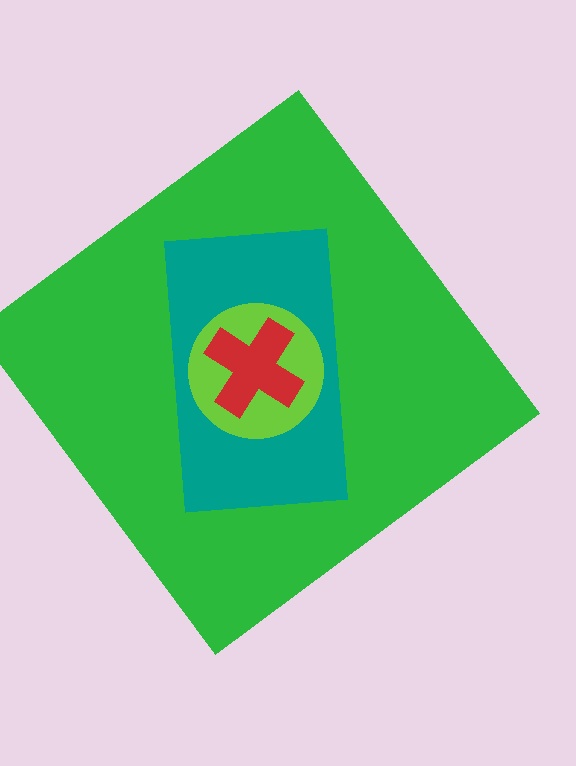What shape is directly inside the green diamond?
The teal rectangle.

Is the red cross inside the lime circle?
Yes.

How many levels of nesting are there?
4.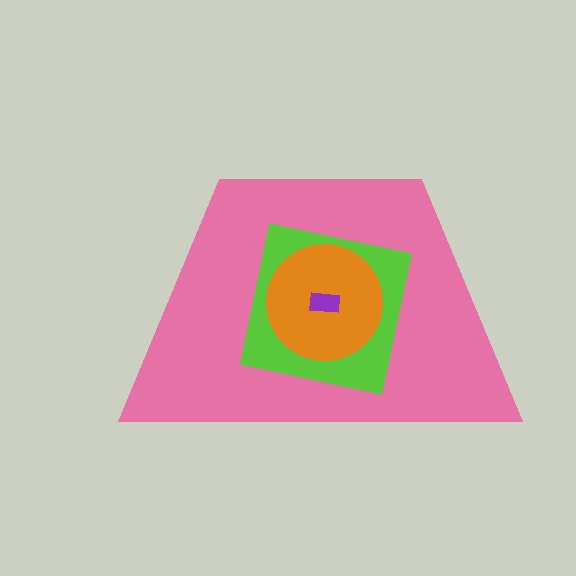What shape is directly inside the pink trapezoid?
The lime square.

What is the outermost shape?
The pink trapezoid.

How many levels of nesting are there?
4.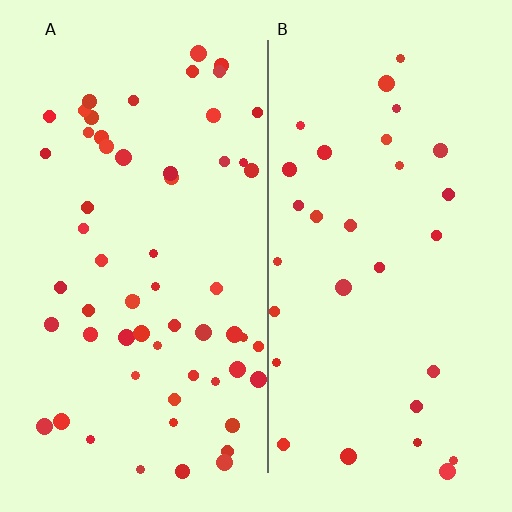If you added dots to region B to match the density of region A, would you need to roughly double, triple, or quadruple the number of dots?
Approximately double.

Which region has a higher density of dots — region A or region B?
A (the left).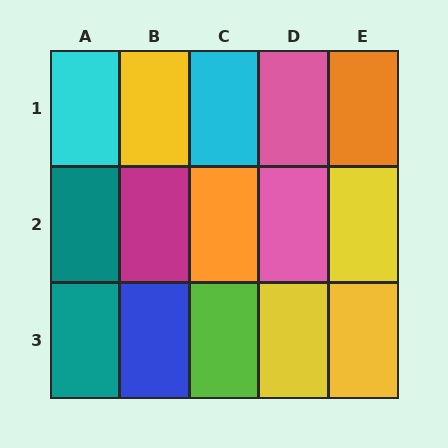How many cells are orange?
2 cells are orange.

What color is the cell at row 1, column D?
Pink.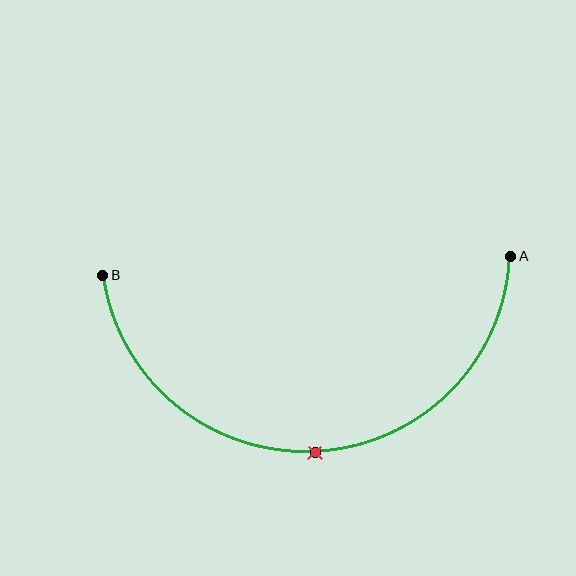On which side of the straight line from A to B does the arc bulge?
The arc bulges below the straight line connecting A and B.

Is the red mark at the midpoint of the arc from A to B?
Yes. The red mark lies on the arc at equal arc-length from both A and B — it is the arc midpoint.